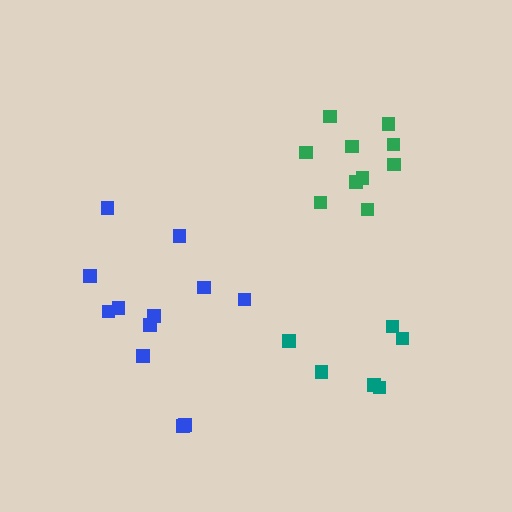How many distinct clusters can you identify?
There are 3 distinct clusters.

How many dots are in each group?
Group 1: 12 dots, Group 2: 10 dots, Group 3: 6 dots (28 total).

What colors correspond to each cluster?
The clusters are colored: blue, green, teal.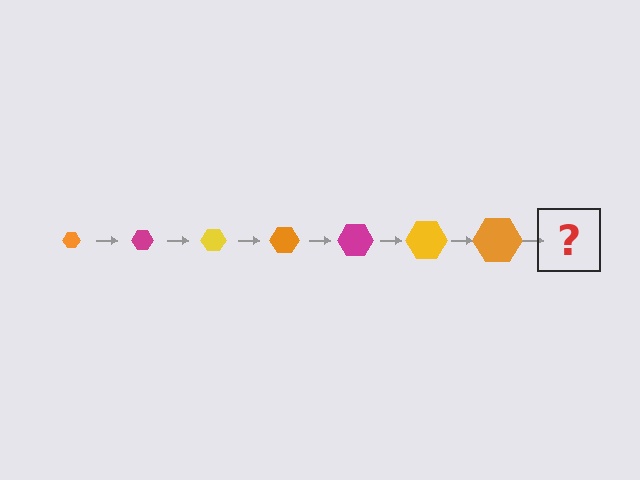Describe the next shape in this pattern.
It should be a magenta hexagon, larger than the previous one.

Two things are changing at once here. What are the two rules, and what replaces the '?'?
The two rules are that the hexagon grows larger each step and the color cycles through orange, magenta, and yellow. The '?' should be a magenta hexagon, larger than the previous one.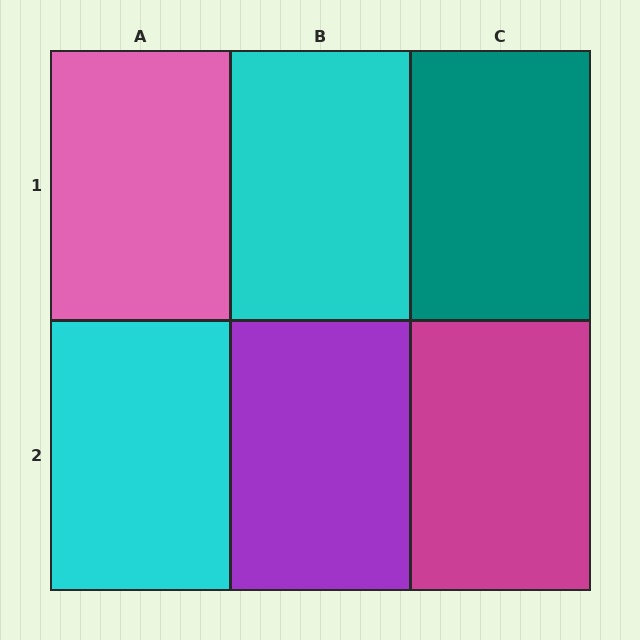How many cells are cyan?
2 cells are cyan.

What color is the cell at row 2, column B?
Purple.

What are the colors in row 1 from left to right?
Pink, cyan, teal.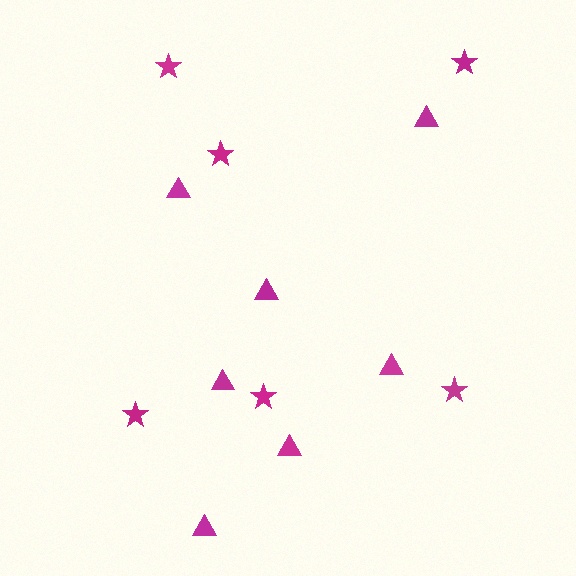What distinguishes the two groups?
There are 2 groups: one group of stars (6) and one group of triangles (7).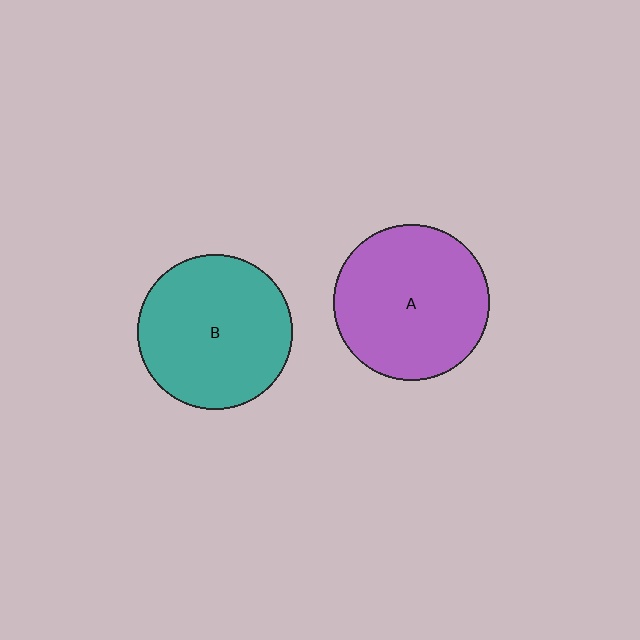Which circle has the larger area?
Circle A (purple).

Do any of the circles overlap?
No, none of the circles overlap.